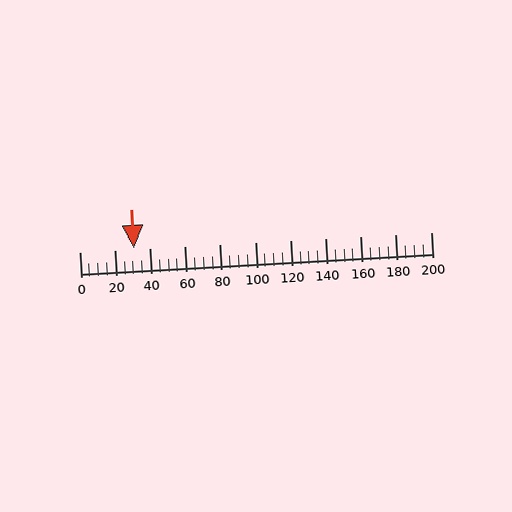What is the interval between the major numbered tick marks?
The major tick marks are spaced 20 units apart.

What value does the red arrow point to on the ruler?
The red arrow points to approximately 31.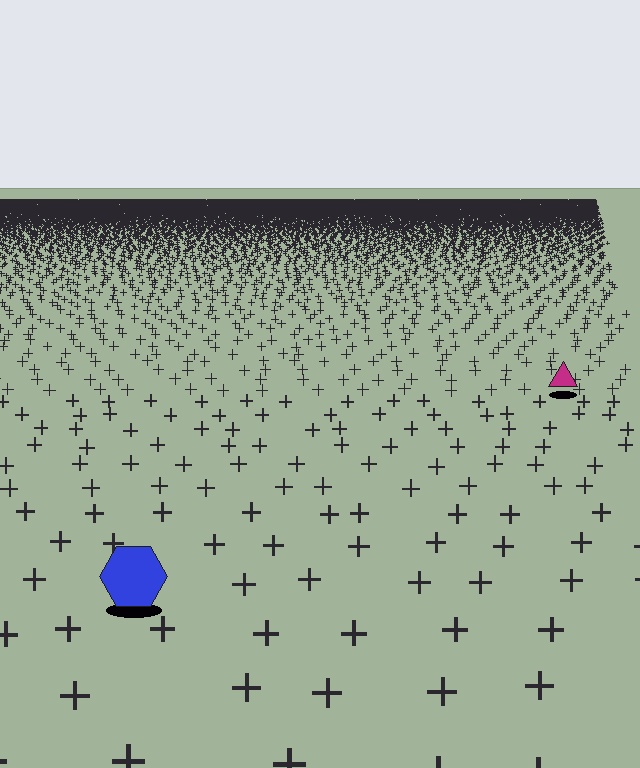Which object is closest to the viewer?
The blue hexagon is closest. The texture marks near it are larger and more spread out.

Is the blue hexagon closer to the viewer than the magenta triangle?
Yes. The blue hexagon is closer — you can tell from the texture gradient: the ground texture is coarser near it.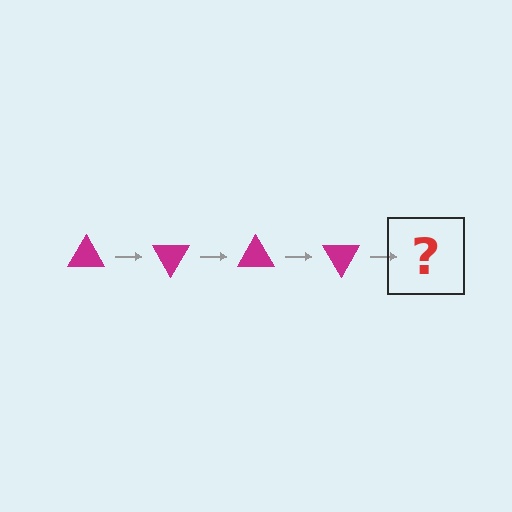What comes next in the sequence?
The next element should be a magenta triangle rotated 240 degrees.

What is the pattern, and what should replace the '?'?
The pattern is that the triangle rotates 60 degrees each step. The '?' should be a magenta triangle rotated 240 degrees.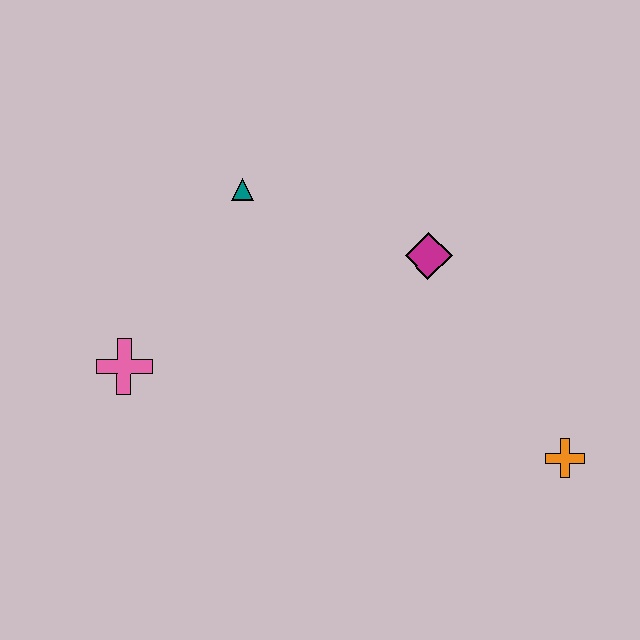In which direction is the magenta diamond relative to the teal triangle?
The magenta diamond is to the right of the teal triangle.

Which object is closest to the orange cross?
The magenta diamond is closest to the orange cross.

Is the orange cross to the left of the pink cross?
No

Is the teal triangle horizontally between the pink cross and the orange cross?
Yes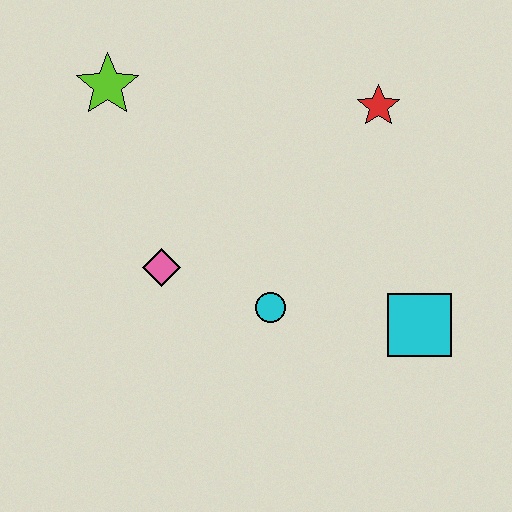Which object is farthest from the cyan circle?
The lime star is farthest from the cyan circle.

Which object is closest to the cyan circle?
The pink diamond is closest to the cyan circle.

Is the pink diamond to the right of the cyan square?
No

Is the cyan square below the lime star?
Yes